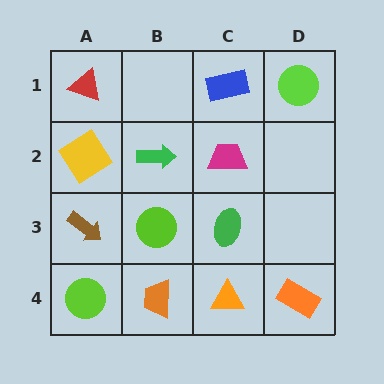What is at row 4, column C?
An orange triangle.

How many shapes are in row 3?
3 shapes.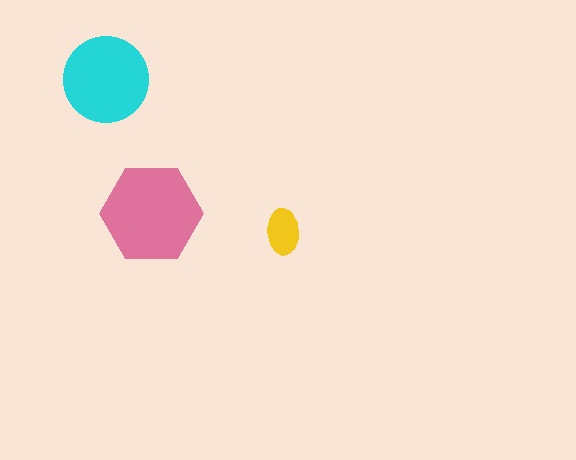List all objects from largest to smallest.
The pink hexagon, the cyan circle, the yellow ellipse.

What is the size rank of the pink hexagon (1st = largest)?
1st.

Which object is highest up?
The cyan circle is topmost.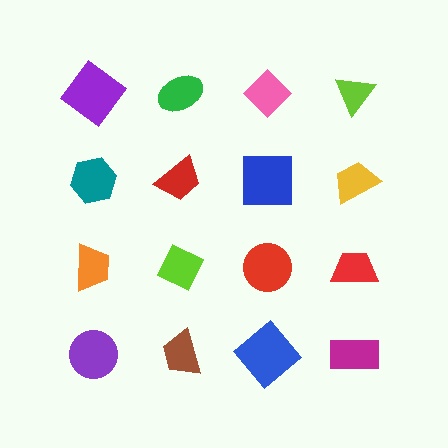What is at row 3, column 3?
A red circle.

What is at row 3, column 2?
A lime diamond.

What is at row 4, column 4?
A magenta rectangle.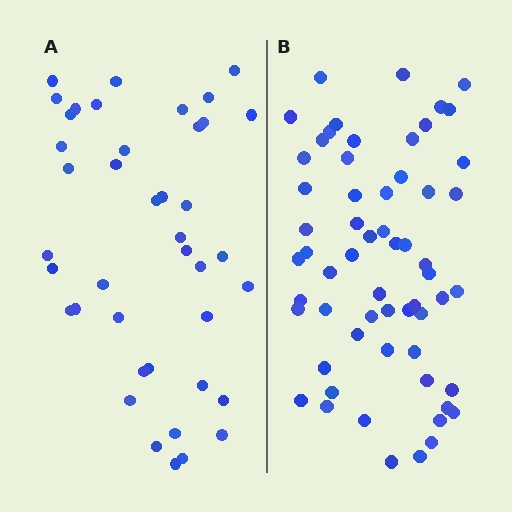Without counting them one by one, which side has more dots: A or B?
Region B (the right region) has more dots.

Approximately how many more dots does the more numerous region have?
Region B has approximately 20 more dots than region A.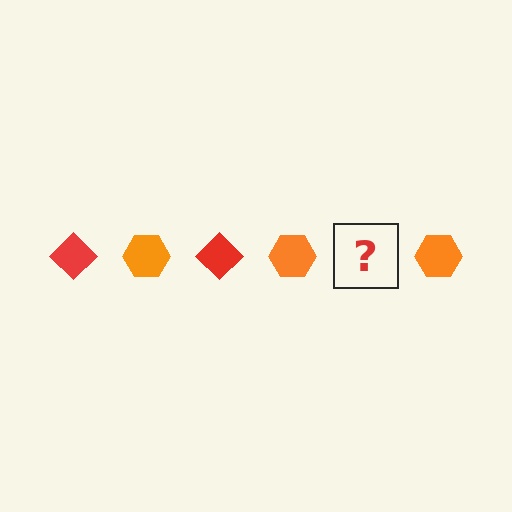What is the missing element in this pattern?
The missing element is a red diamond.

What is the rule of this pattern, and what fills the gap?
The rule is that the pattern alternates between red diamond and orange hexagon. The gap should be filled with a red diamond.